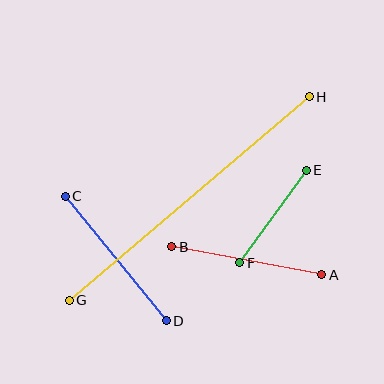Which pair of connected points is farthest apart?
Points G and H are farthest apart.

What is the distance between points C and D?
The distance is approximately 161 pixels.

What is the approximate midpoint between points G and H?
The midpoint is at approximately (189, 199) pixels.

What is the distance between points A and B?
The distance is approximately 152 pixels.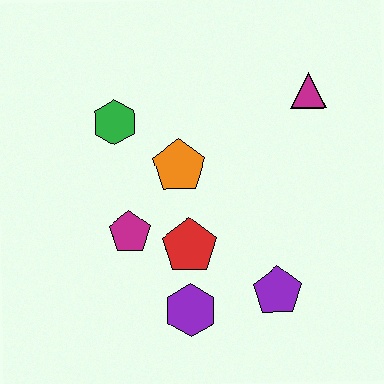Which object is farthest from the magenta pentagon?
The magenta triangle is farthest from the magenta pentagon.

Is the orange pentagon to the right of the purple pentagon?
No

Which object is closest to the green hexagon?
The orange pentagon is closest to the green hexagon.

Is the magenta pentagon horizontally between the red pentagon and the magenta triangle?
No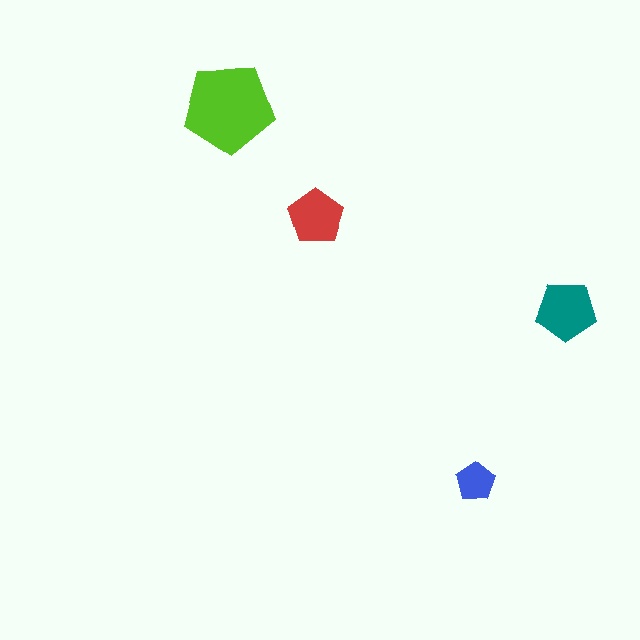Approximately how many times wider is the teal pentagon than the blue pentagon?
About 1.5 times wider.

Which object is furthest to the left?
The lime pentagon is leftmost.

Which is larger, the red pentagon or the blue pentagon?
The red one.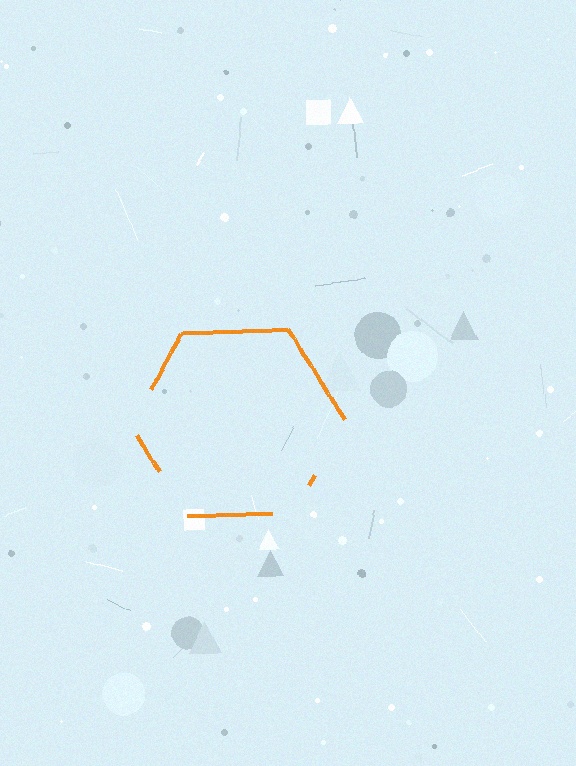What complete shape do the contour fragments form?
The contour fragments form a hexagon.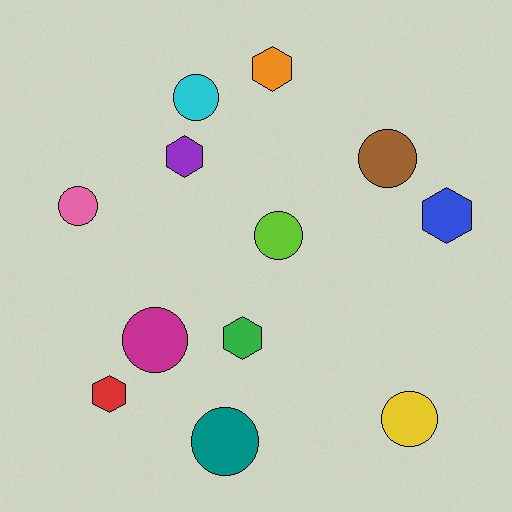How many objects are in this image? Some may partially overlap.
There are 12 objects.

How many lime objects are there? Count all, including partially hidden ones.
There is 1 lime object.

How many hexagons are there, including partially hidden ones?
There are 5 hexagons.